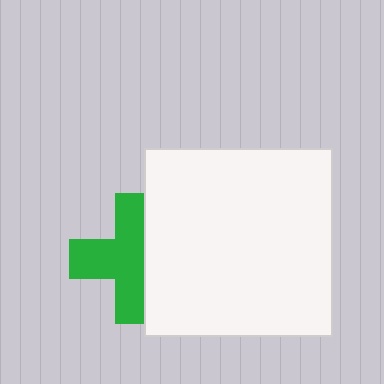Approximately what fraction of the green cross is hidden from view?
Roughly 38% of the green cross is hidden behind the white square.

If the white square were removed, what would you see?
You would see the complete green cross.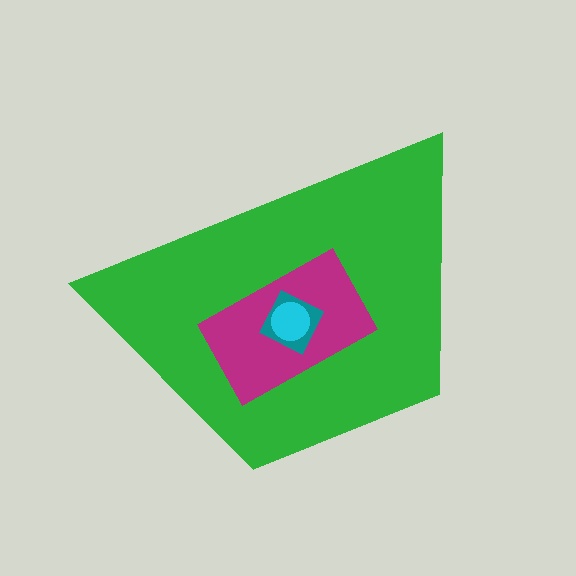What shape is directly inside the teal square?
The cyan circle.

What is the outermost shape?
The green trapezoid.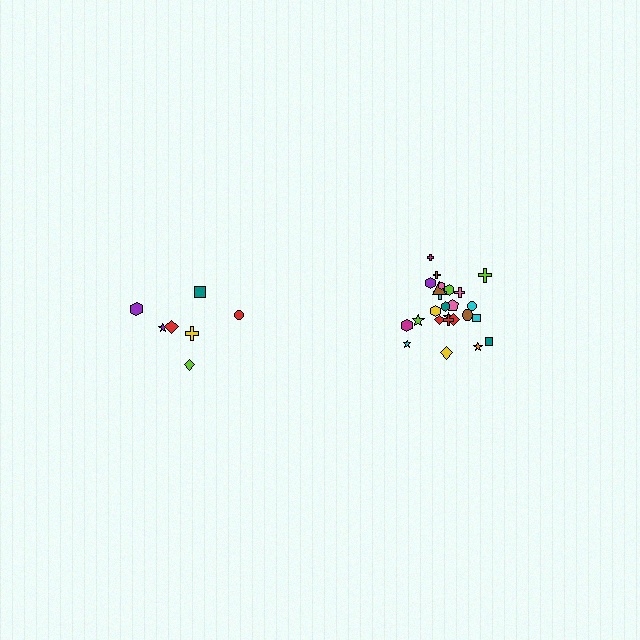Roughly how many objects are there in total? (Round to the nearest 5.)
Roughly 30 objects in total.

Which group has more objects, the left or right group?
The right group.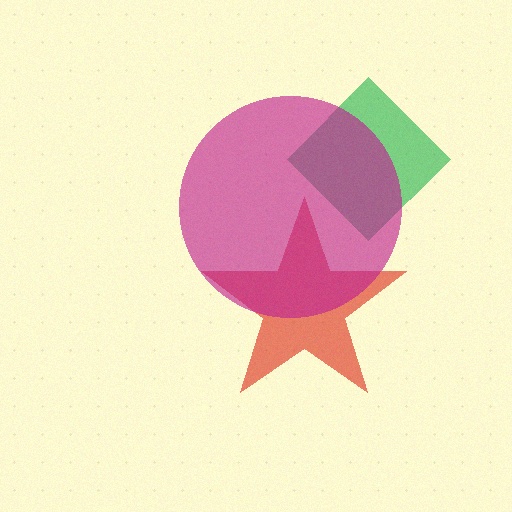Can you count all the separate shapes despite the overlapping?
Yes, there are 3 separate shapes.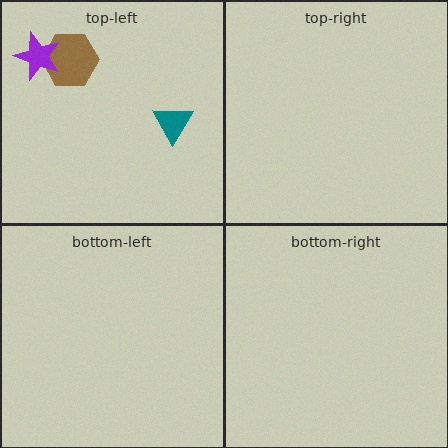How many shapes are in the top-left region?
3.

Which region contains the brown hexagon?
The top-left region.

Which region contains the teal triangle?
The top-left region.